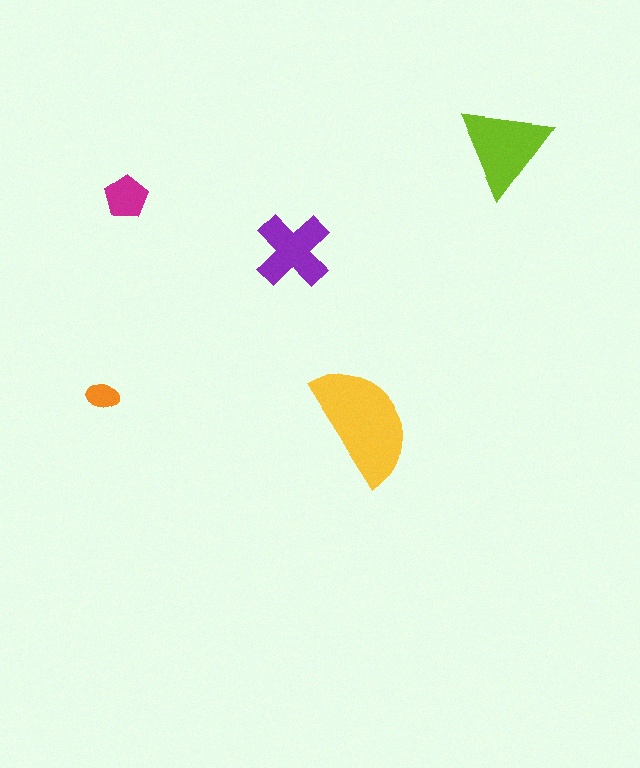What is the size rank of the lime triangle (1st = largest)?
2nd.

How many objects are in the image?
There are 5 objects in the image.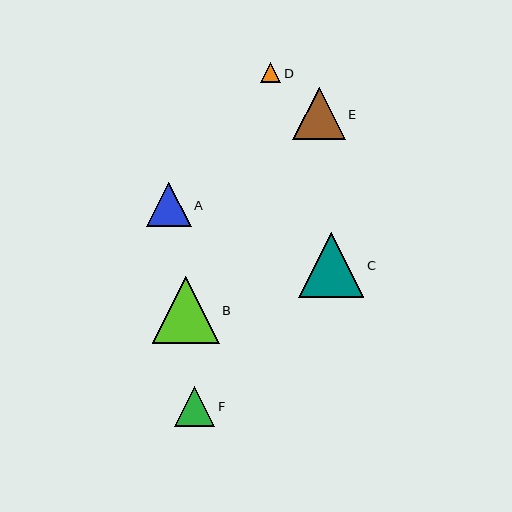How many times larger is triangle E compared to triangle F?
Triangle E is approximately 1.3 times the size of triangle F.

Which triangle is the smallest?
Triangle D is the smallest with a size of approximately 21 pixels.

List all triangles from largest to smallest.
From largest to smallest: B, C, E, A, F, D.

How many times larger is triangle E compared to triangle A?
Triangle E is approximately 1.2 times the size of triangle A.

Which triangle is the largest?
Triangle B is the largest with a size of approximately 67 pixels.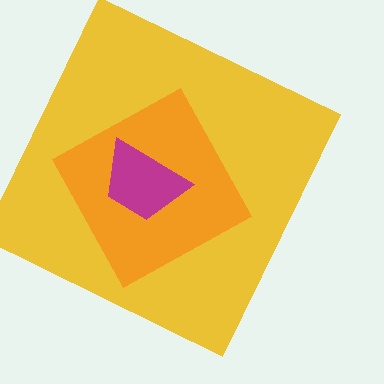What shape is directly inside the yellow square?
The orange diamond.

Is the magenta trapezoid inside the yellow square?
Yes.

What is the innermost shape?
The magenta trapezoid.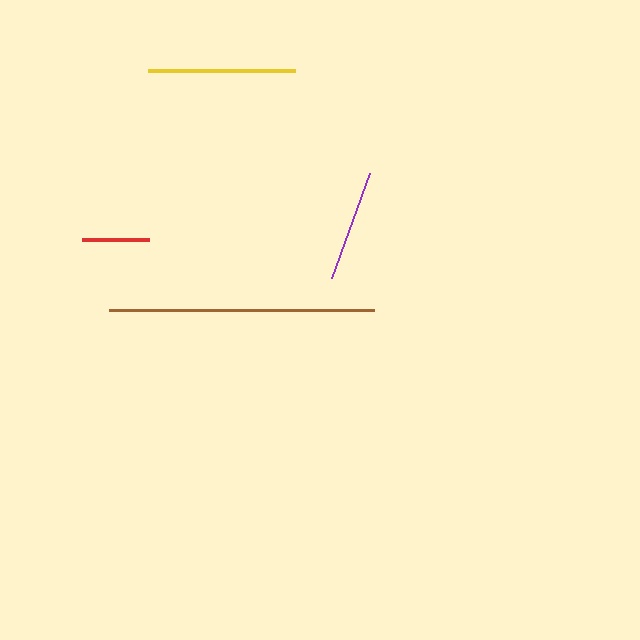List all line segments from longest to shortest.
From longest to shortest: brown, yellow, purple, red.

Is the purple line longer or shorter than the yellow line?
The yellow line is longer than the purple line.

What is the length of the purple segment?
The purple segment is approximately 112 pixels long.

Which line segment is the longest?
The brown line is the longest at approximately 265 pixels.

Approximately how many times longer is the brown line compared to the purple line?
The brown line is approximately 2.4 times the length of the purple line.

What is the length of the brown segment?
The brown segment is approximately 265 pixels long.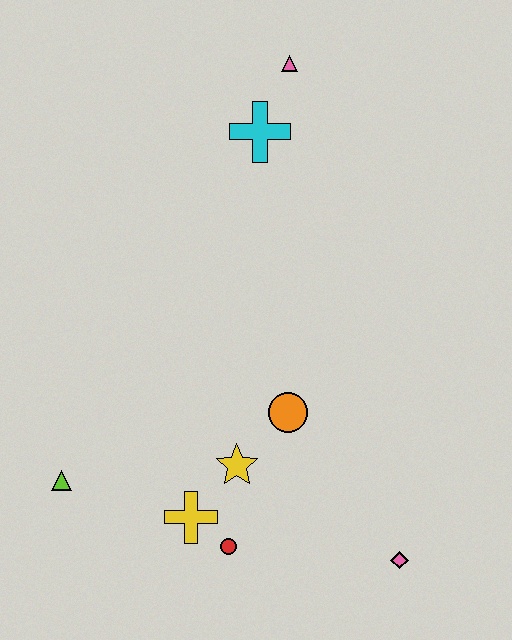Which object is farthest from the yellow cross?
The pink triangle is farthest from the yellow cross.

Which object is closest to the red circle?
The yellow cross is closest to the red circle.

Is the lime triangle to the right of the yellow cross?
No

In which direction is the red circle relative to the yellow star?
The red circle is below the yellow star.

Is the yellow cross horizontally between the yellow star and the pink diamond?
No